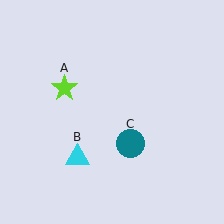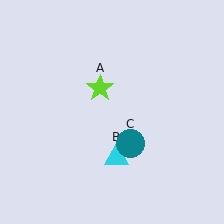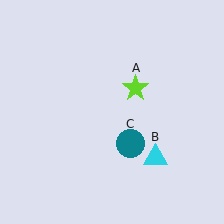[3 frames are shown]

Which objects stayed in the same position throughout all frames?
Teal circle (object C) remained stationary.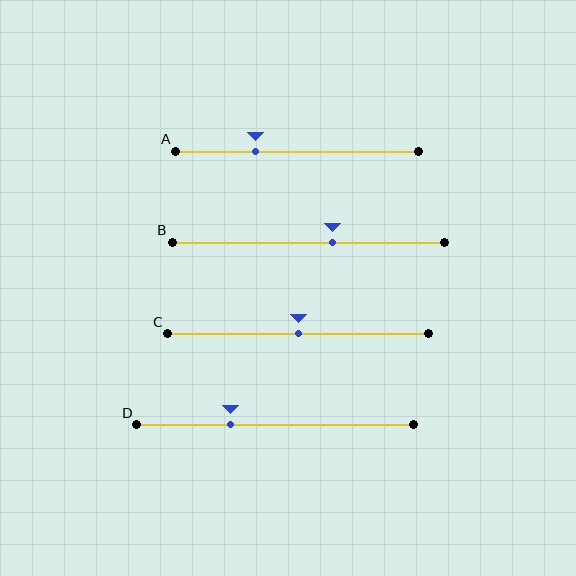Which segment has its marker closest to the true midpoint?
Segment C has its marker closest to the true midpoint.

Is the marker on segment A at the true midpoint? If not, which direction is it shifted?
No, the marker on segment A is shifted to the left by about 17% of the segment length.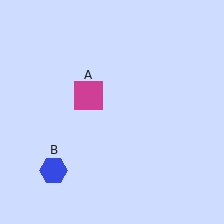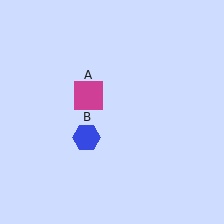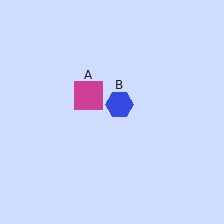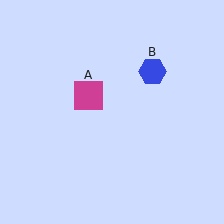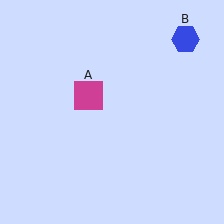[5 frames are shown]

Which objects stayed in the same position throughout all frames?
Magenta square (object A) remained stationary.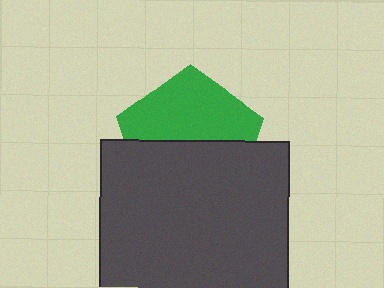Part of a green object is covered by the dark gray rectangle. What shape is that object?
It is a pentagon.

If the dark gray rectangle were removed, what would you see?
You would see the complete green pentagon.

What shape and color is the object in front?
The object in front is a dark gray rectangle.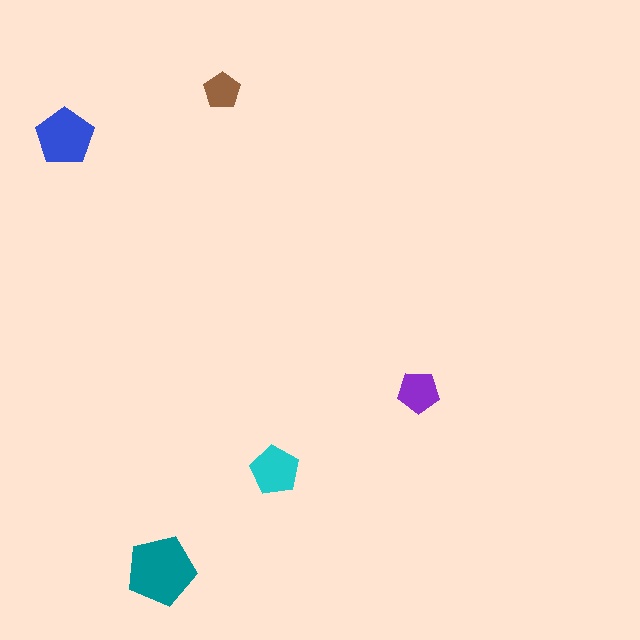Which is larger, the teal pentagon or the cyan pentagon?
The teal one.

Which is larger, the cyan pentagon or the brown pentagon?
The cyan one.